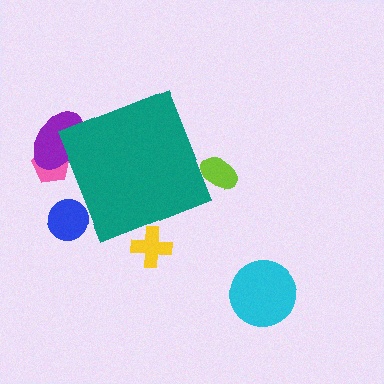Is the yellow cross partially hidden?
Yes, the yellow cross is partially hidden behind the teal diamond.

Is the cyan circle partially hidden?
No, the cyan circle is fully visible.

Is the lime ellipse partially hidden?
Yes, the lime ellipse is partially hidden behind the teal diamond.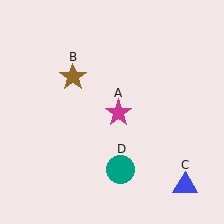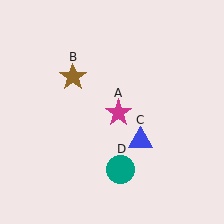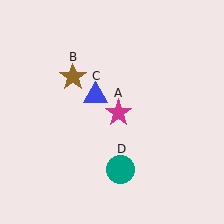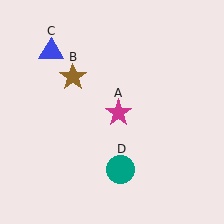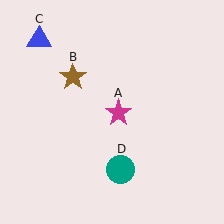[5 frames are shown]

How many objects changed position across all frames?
1 object changed position: blue triangle (object C).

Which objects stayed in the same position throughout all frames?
Magenta star (object A) and brown star (object B) and teal circle (object D) remained stationary.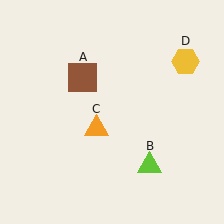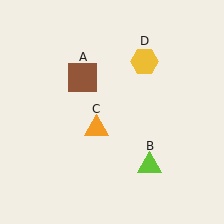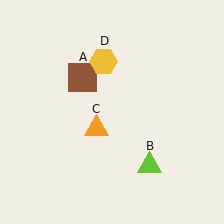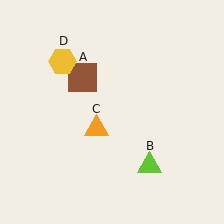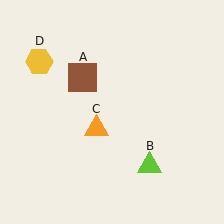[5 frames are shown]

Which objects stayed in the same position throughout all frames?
Brown square (object A) and lime triangle (object B) and orange triangle (object C) remained stationary.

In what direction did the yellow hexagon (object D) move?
The yellow hexagon (object D) moved left.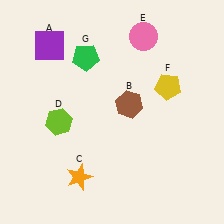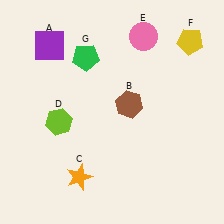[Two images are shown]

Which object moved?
The yellow pentagon (F) moved up.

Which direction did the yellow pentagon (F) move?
The yellow pentagon (F) moved up.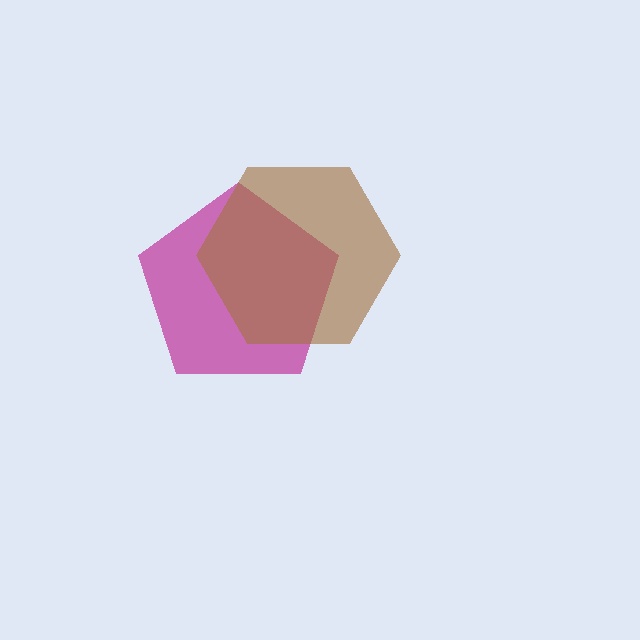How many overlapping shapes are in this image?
There are 2 overlapping shapes in the image.